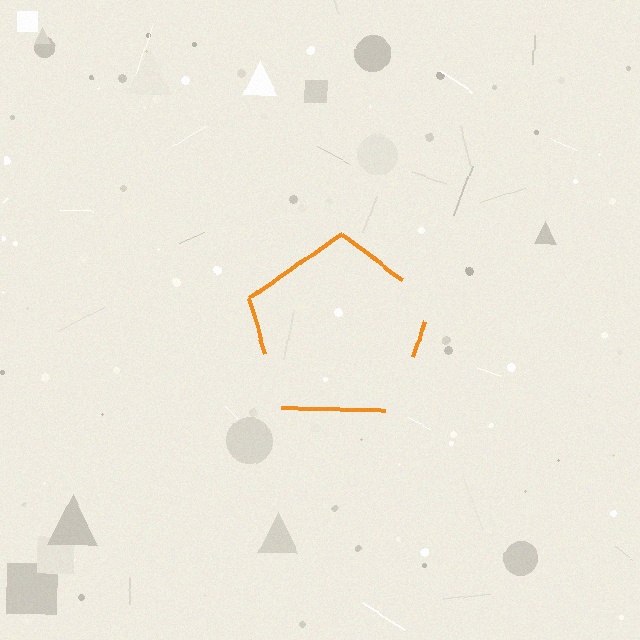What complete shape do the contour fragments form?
The contour fragments form a pentagon.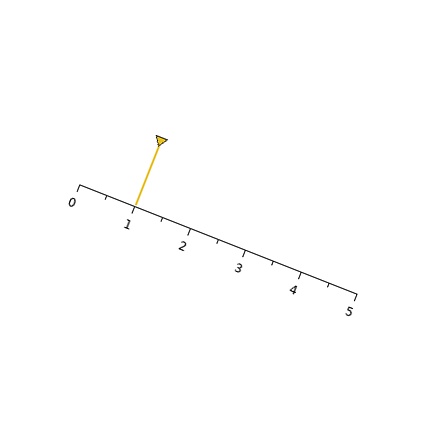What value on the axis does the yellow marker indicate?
The marker indicates approximately 1.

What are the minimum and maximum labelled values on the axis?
The axis runs from 0 to 5.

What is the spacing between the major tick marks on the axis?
The major ticks are spaced 1 apart.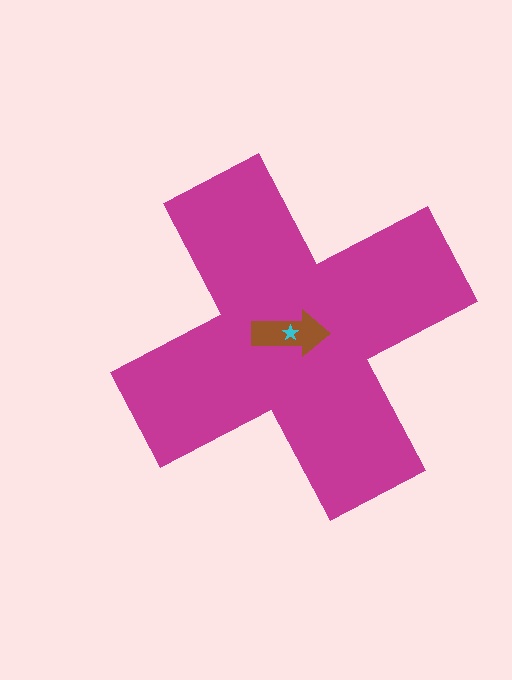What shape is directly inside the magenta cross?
The brown arrow.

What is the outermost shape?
The magenta cross.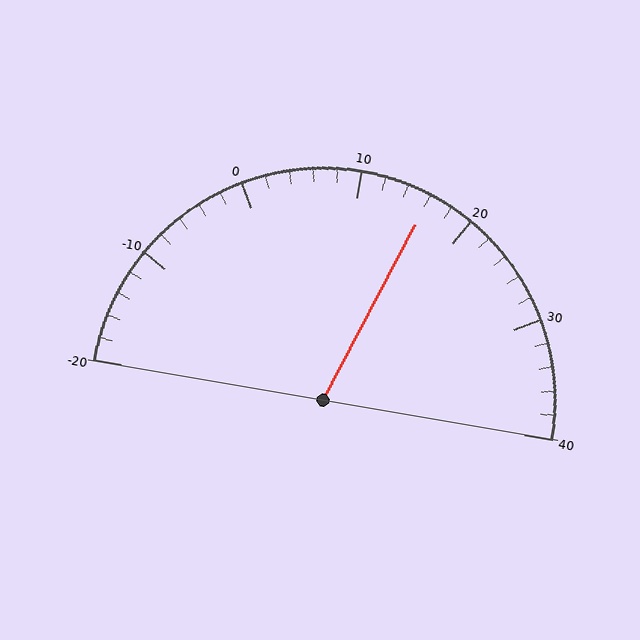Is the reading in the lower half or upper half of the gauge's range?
The reading is in the upper half of the range (-20 to 40).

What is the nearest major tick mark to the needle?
The nearest major tick mark is 20.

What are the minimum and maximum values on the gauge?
The gauge ranges from -20 to 40.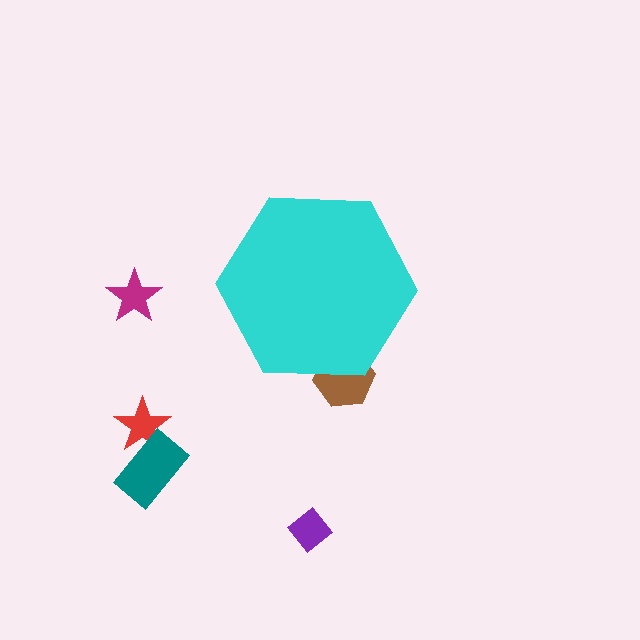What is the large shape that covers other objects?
A cyan hexagon.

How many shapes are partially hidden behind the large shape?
1 shape is partially hidden.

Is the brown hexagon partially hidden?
Yes, the brown hexagon is partially hidden behind the cyan hexagon.